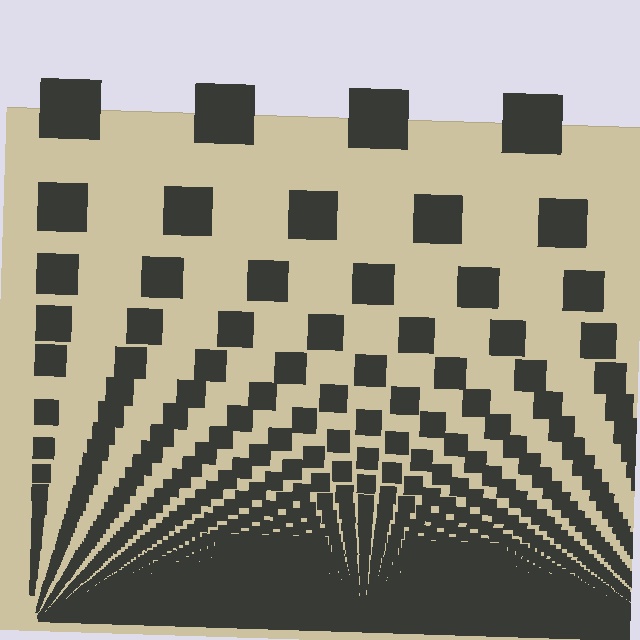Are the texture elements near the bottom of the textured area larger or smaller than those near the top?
Smaller. The gradient is inverted — elements near the bottom are smaller and denser.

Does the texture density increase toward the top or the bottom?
Density increases toward the bottom.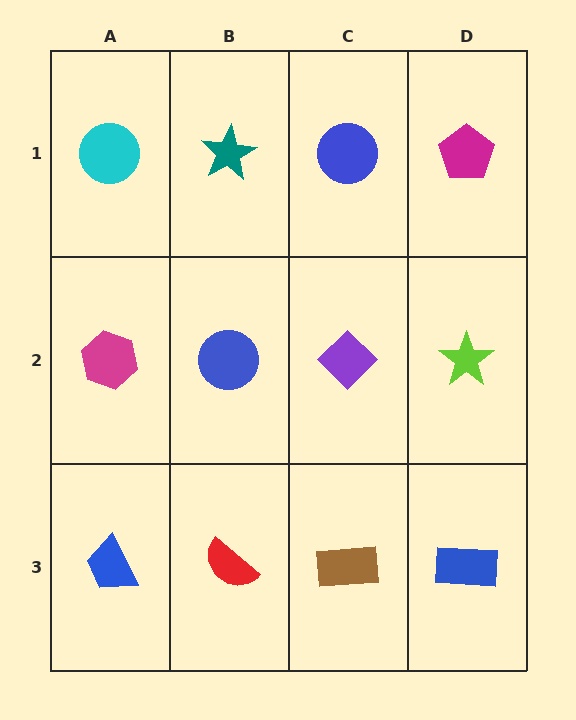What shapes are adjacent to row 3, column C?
A purple diamond (row 2, column C), a red semicircle (row 3, column B), a blue rectangle (row 3, column D).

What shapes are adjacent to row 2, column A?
A cyan circle (row 1, column A), a blue trapezoid (row 3, column A), a blue circle (row 2, column B).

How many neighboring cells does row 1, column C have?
3.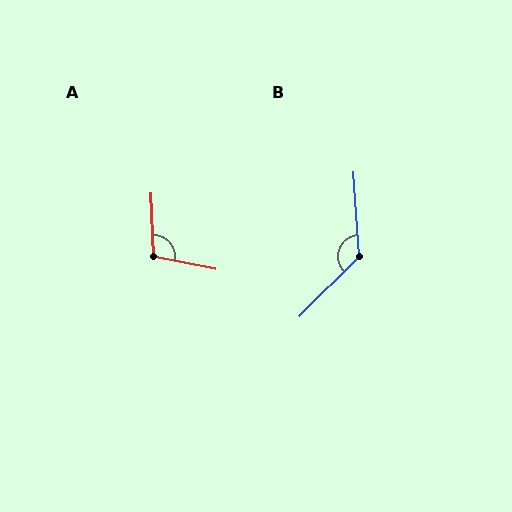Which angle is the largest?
B, at approximately 132 degrees.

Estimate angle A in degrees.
Approximately 103 degrees.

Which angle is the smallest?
A, at approximately 103 degrees.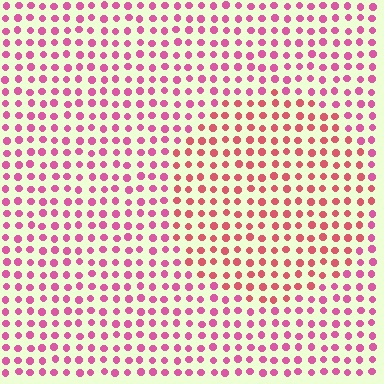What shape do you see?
I see a circle.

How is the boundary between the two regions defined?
The boundary is defined purely by a slight shift in hue (about 26 degrees). Spacing, size, and orientation are identical on both sides.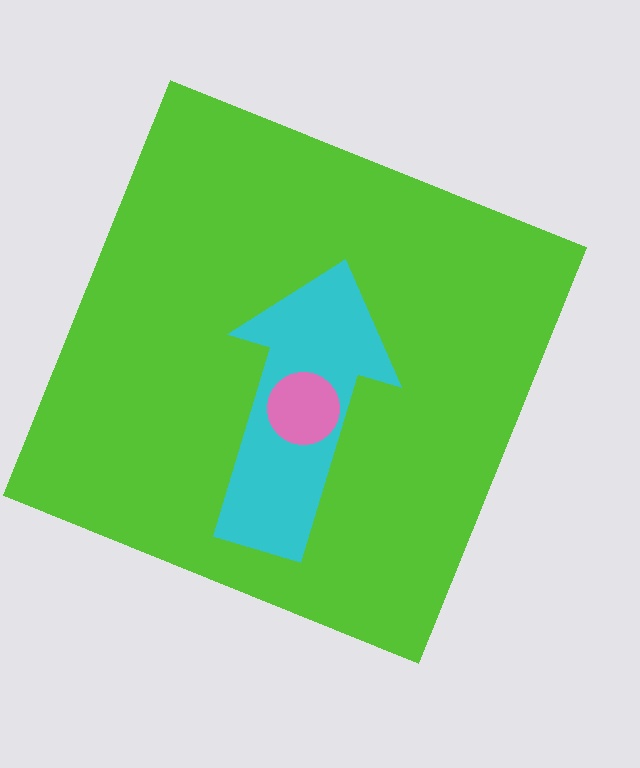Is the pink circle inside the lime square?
Yes.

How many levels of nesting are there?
3.